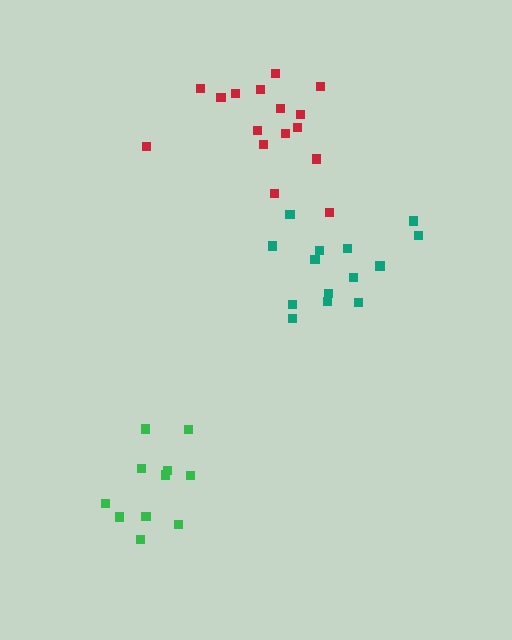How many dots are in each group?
Group 1: 11 dots, Group 2: 14 dots, Group 3: 16 dots (41 total).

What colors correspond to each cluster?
The clusters are colored: green, teal, red.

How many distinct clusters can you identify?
There are 3 distinct clusters.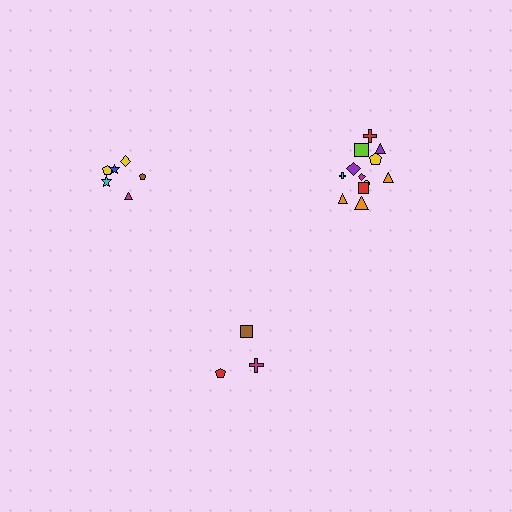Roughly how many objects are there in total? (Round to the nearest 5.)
Roughly 20 objects in total.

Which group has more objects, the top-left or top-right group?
The top-right group.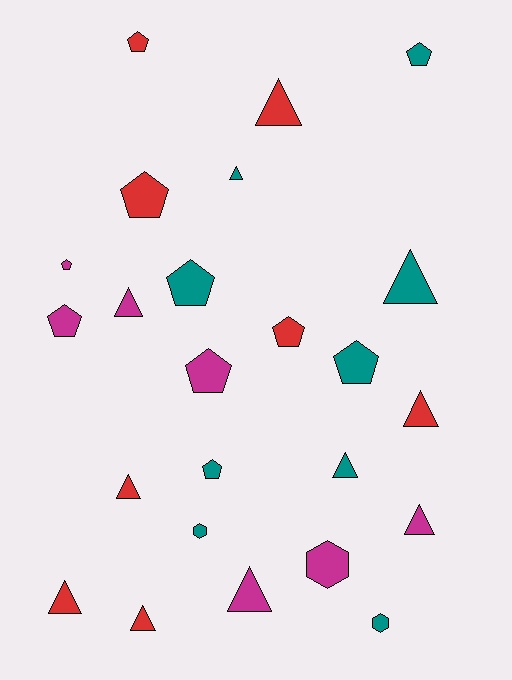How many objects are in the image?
There are 24 objects.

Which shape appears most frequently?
Triangle, with 11 objects.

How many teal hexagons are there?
There are 2 teal hexagons.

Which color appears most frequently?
Teal, with 9 objects.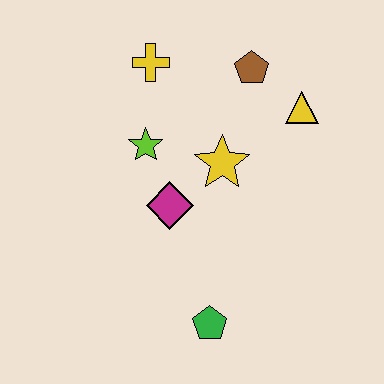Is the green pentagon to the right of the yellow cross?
Yes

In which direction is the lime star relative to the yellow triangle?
The lime star is to the left of the yellow triangle.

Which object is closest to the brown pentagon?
The yellow triangle is closest to the brown pentagon.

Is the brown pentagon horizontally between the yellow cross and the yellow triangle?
Yes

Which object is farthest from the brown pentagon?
The green pentagon is farthest from the brown pentagon.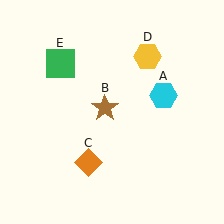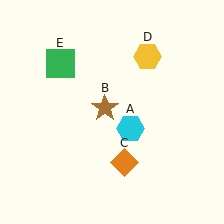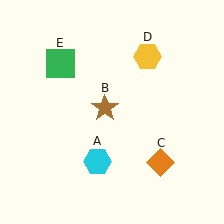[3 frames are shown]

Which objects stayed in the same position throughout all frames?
Brown star (object B) and yellow hexagon (object D) and green square (object E) remained stationary.